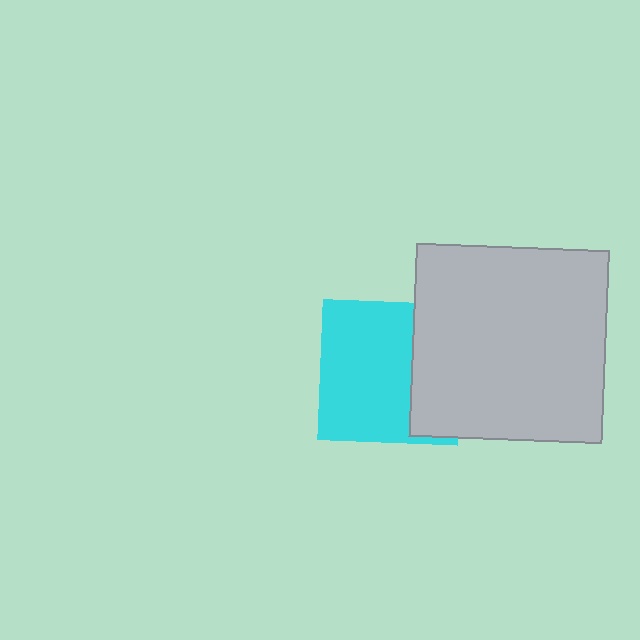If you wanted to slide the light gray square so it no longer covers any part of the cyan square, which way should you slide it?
Slide it right — that is the most direct way to separate the two shapes.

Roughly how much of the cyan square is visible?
Most of it is visible (roughly 66%).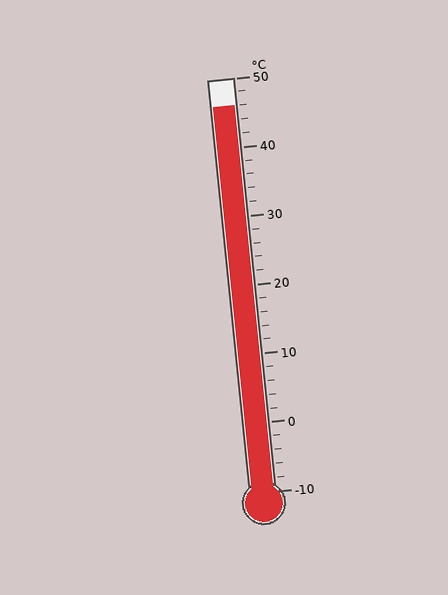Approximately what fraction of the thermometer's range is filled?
The thermometer is filled to approximately 95% of its range.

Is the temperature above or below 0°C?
The temperature is above 0°C.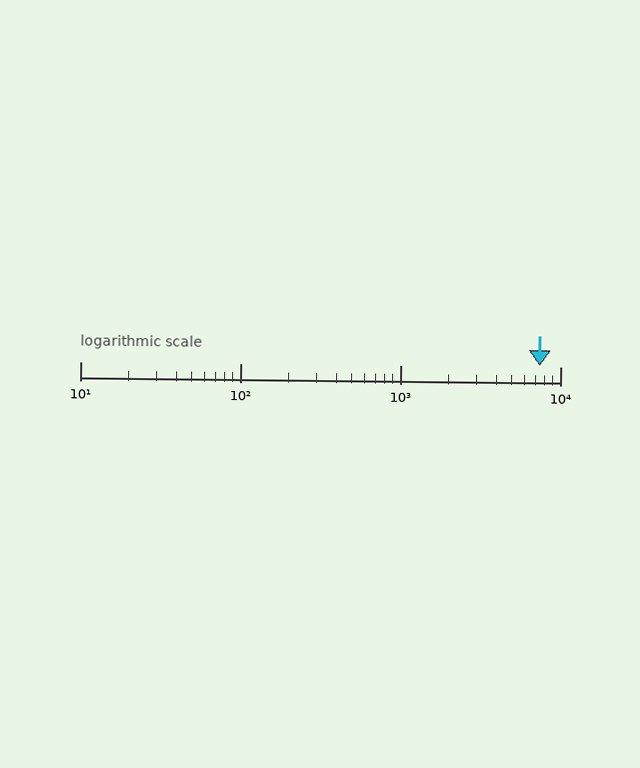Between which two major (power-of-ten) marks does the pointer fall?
The pointer is between 1000 and 10000.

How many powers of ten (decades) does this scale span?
The scale spans 3 decades, from 10 to 10000.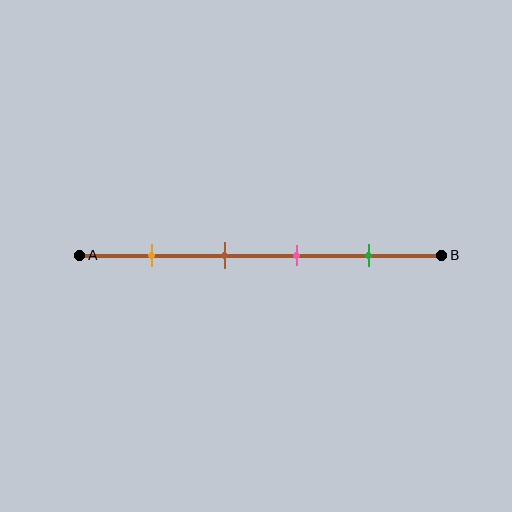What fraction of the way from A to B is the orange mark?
The orange mark is approximately 20% (0.2) of the way from A to B.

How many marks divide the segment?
There are 4 marks dividing the segment.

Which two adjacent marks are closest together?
The brown and pink marks are the closest adjacent pair.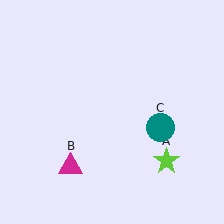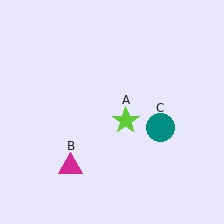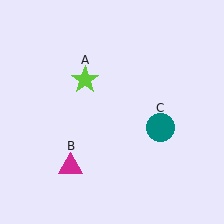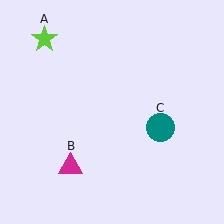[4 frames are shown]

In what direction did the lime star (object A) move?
The lime star (object A) moved up and to the left.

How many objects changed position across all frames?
1 object changed position: lime star (object A).